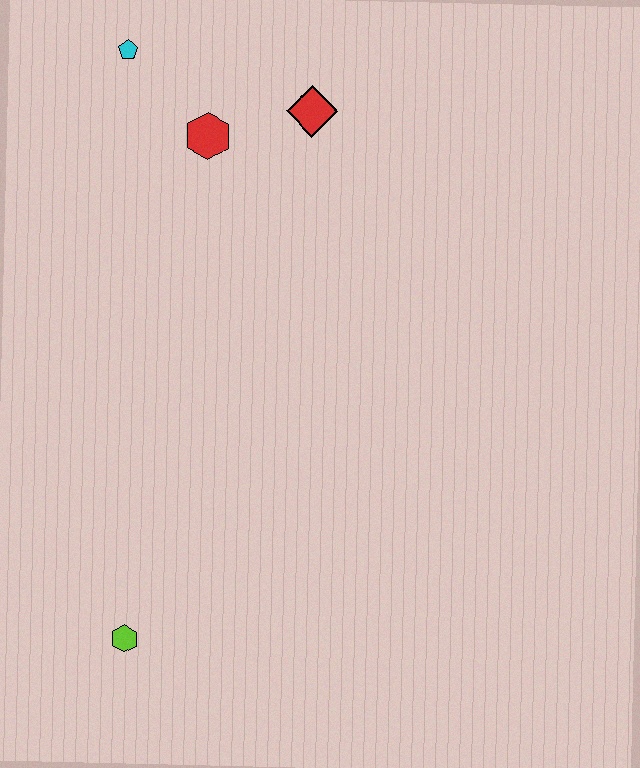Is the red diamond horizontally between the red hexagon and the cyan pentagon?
No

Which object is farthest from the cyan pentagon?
The lime hexagon is farthest from the cyan pentagon.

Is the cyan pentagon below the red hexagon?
No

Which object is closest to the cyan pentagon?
The red hexagon is closest to the cyan pentagon.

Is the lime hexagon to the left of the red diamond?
Yes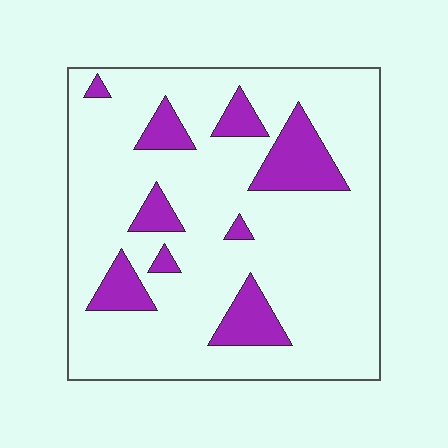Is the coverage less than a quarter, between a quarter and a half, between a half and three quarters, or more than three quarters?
Less than a quarter.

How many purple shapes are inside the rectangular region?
9.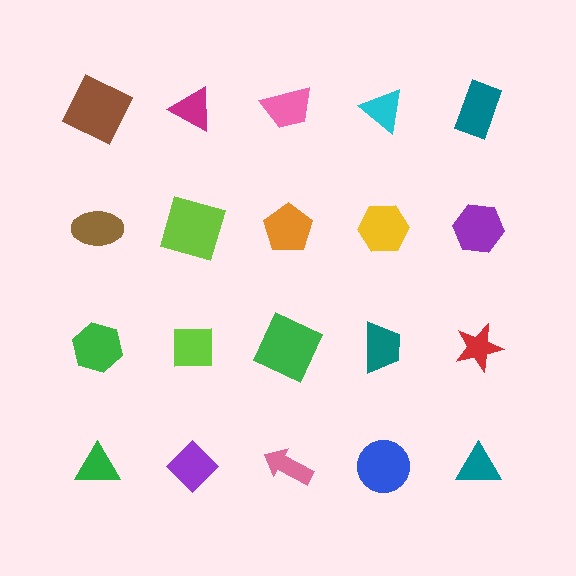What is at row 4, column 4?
A blue circle.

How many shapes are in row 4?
5 shapes.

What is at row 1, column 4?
A cyan triangle.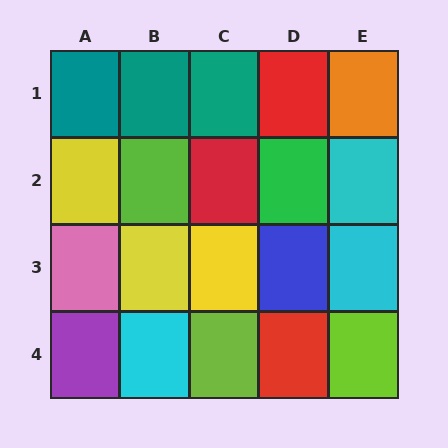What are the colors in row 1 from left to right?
Teal, teal, teal, red, orange.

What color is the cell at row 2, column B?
Lime.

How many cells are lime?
3 cells are lime.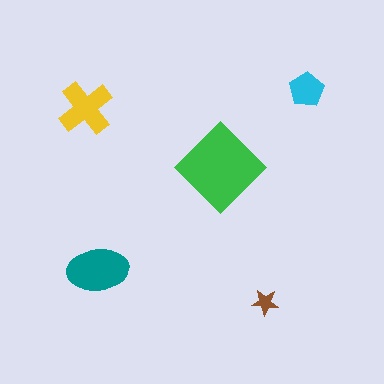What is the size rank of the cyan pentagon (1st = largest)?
4th.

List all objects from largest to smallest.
The green diamond, the teal ellipse, the yellow cross, the cyan pentagon, the brown star.